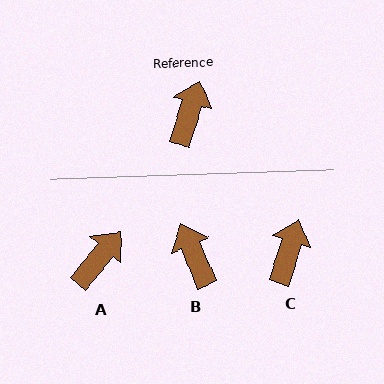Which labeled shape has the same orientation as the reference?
C.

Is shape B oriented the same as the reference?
No, it is off by about 40 degrees.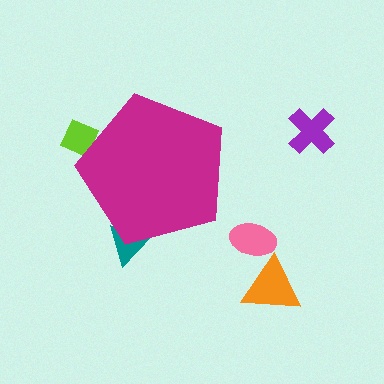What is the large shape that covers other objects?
A magenta pentagon.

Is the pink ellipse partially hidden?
No, the pink ellipse is fully visible.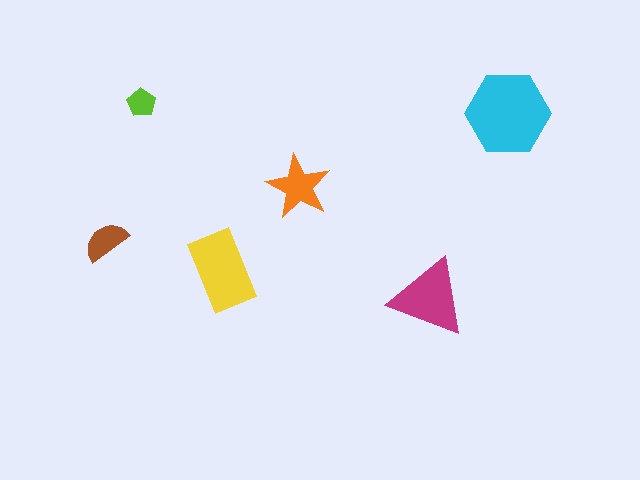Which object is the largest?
The cyan hexagon.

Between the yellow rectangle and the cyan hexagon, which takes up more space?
The cyan hexagon.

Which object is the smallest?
The lime pentagon.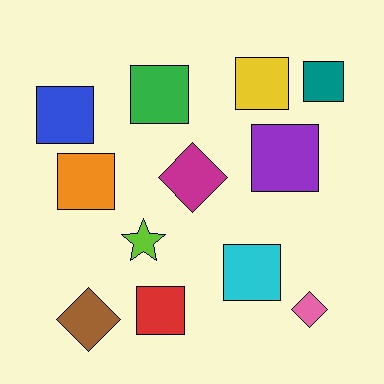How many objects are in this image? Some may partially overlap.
There are 12 objects.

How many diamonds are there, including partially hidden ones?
There are 3 diamonds.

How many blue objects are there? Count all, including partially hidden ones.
There is 1 blue object.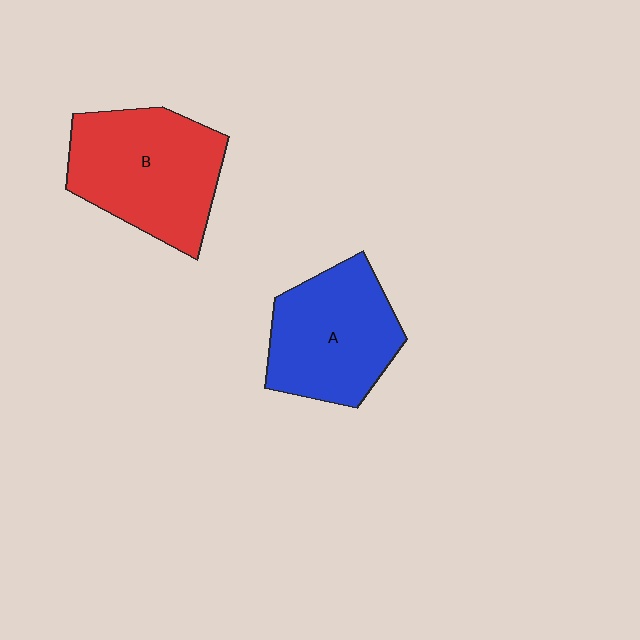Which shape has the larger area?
Shape B (red).